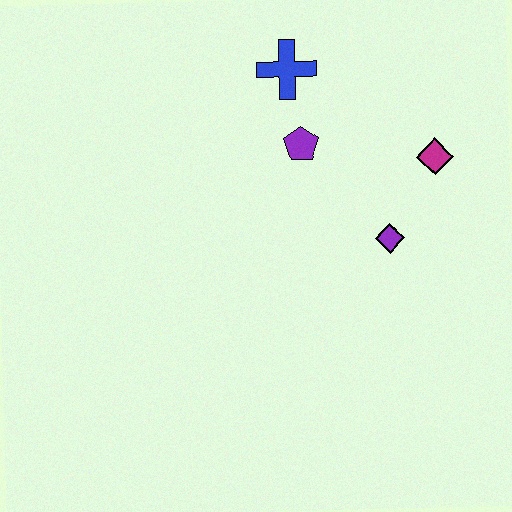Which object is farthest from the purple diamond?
The blue cross is farthest from the purple diamond.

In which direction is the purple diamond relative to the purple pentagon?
The purple diamond is below the purple pentagon.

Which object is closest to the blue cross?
The purple pentagon is closest to the blue cross.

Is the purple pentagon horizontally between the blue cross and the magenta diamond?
Yes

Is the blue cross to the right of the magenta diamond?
No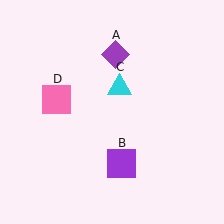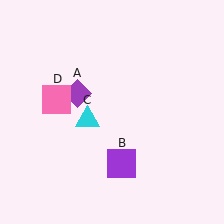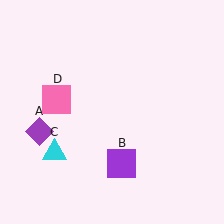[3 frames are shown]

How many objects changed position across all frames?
2 objects changed position: purple diamond (object A), cyan triangle (object C).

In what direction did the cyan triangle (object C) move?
The cyan triangle (object C) moved down and to the left.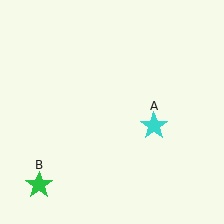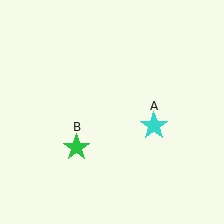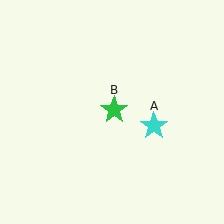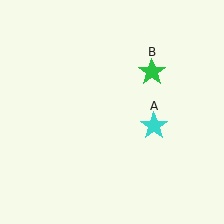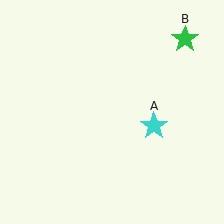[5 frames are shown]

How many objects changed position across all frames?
1 object changed position: green star (object B).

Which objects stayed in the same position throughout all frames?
Cyan star (object A) remained stationary.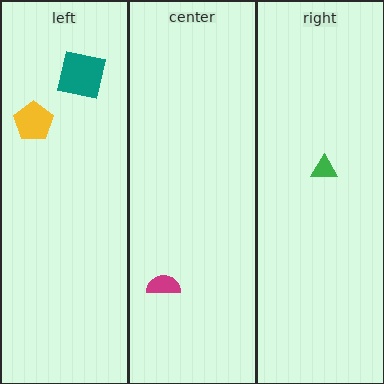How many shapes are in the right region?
1.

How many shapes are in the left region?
2.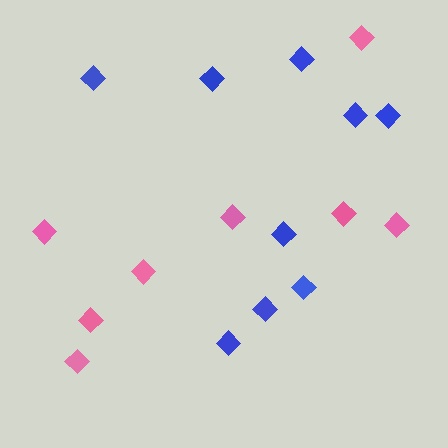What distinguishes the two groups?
There are 2 groups: one group of blue diamonds (9) and one group of pink diamonds (8).